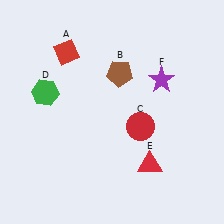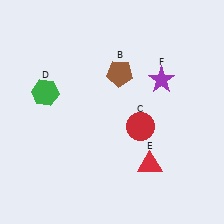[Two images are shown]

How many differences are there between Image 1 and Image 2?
There is 1 difference between the two images.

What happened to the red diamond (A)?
The red diamond (A) was removed in Image 2. It was in the top-left area of Image 1.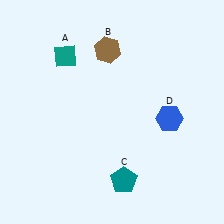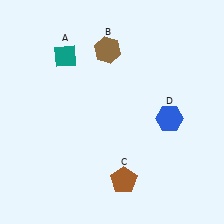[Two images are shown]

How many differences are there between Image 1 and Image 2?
There is 1 difference between the two images.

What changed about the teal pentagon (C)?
In Image 1, C is teal. In Image 2, it changed to brown.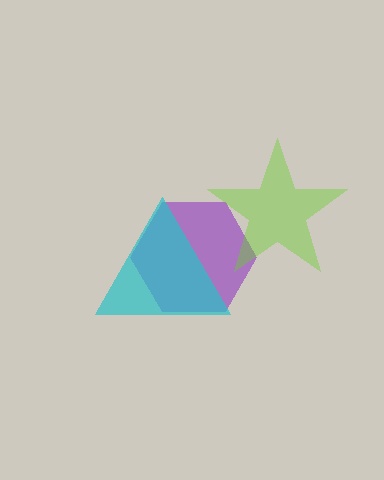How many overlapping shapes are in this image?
There are 3 overlapping shapes in the image.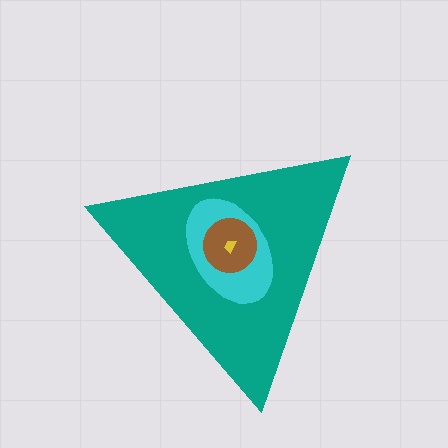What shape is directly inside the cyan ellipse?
The brown circle.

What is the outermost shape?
The teal triangle.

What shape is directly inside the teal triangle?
The cyan ellipse.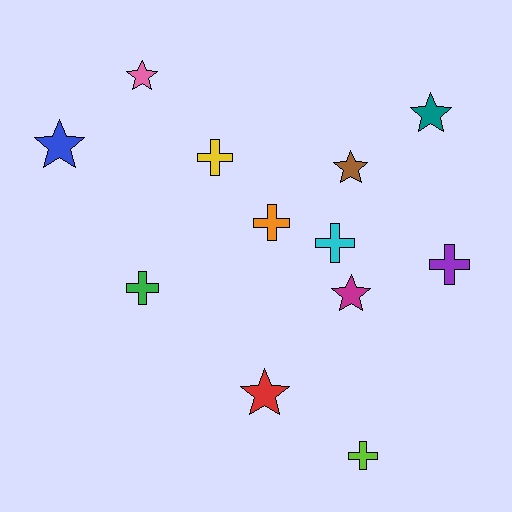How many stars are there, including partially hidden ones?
There are 6 stars.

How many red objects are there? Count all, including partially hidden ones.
There is 1 red object.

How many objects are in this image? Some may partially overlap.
There are 12 objects.